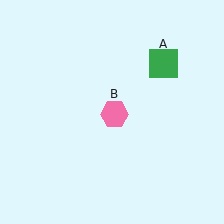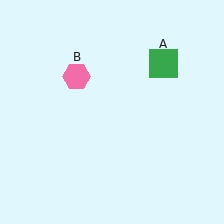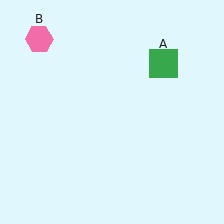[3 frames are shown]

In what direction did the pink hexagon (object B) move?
The pink hexagon (object B) moved up and to the left.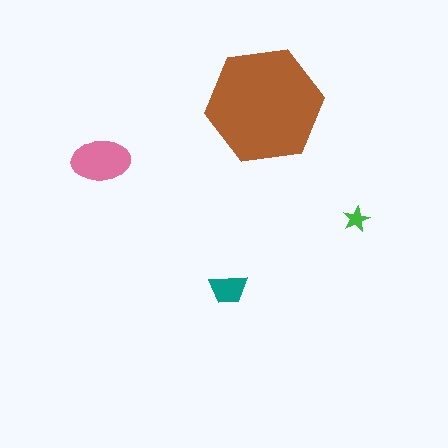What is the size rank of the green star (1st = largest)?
4th.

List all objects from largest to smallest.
The brown hexagon, the pink ellipse, the teal trapezoid, the green star.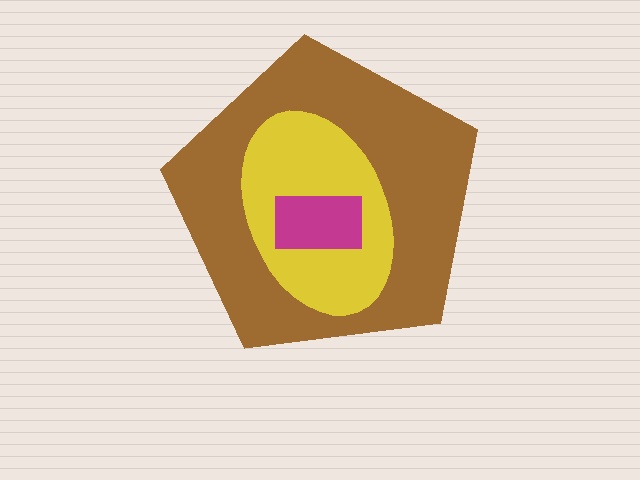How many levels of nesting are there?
3.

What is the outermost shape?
The brown pentagon.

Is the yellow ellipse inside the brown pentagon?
Yes.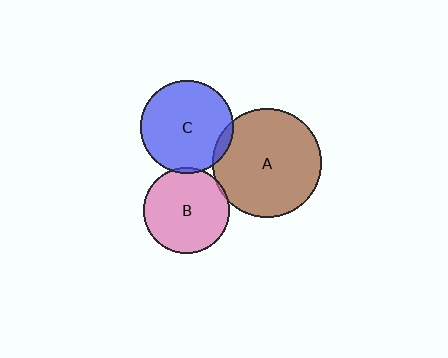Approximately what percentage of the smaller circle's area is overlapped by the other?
Approximately 5%.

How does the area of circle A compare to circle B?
Approximately 1.6 times.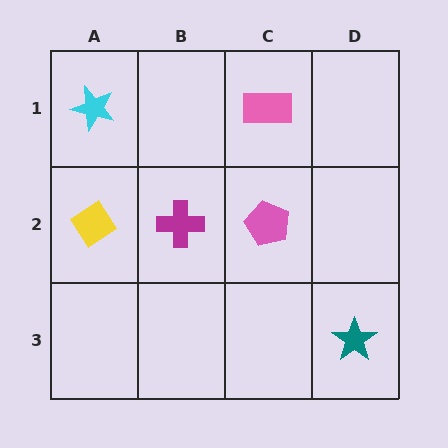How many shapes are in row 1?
2 shapes.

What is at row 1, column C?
A pink rectangle.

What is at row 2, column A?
A yellow diamond.